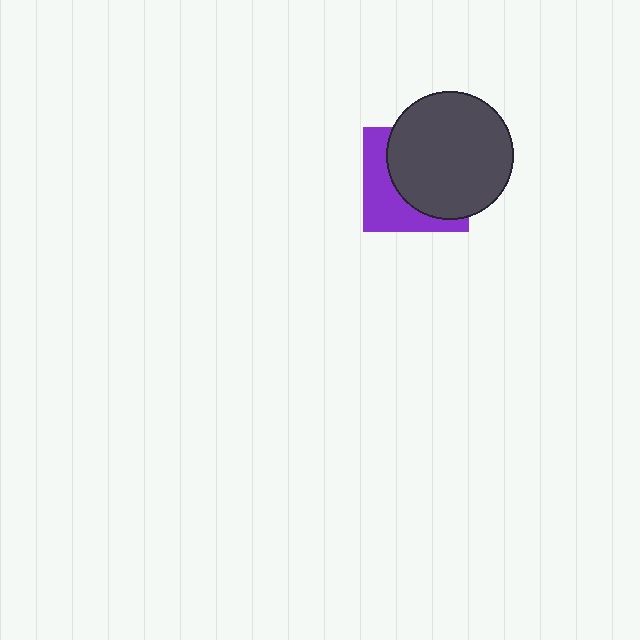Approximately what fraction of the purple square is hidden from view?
Roughly 61% of the purple square is hidden behind the dark gray circle.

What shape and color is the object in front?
The object in front is a dark gray circle.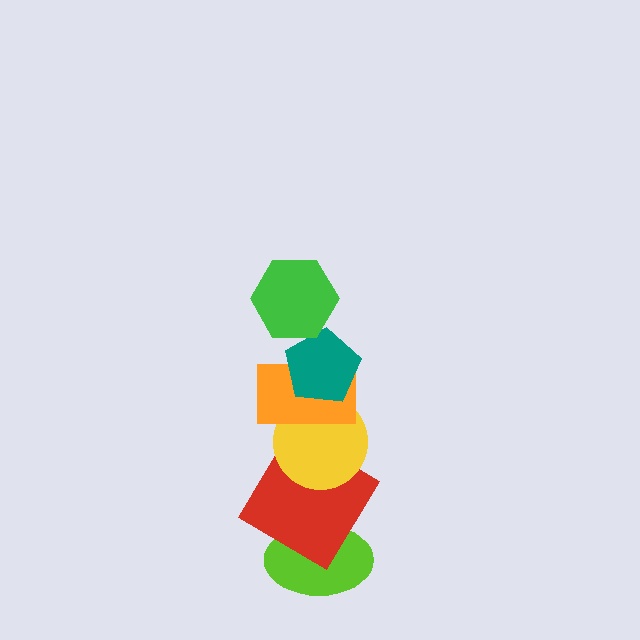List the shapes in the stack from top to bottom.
From top to bottom: the green hexagon, the teal pentagon, the orange rectangle, the yellow circle, the red diamond, the lime ellipse.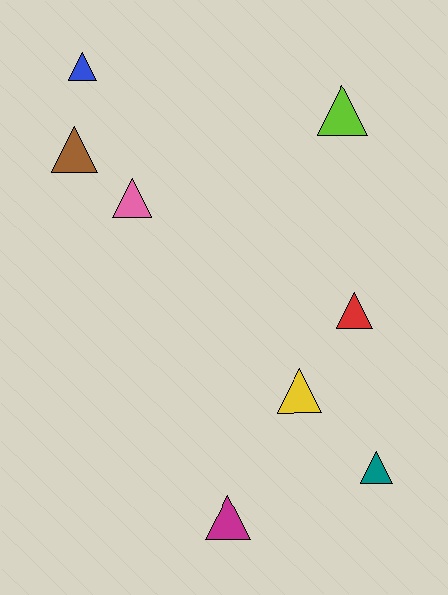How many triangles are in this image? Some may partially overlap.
There are 8 triangles.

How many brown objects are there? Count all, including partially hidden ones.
There is 1 brown object.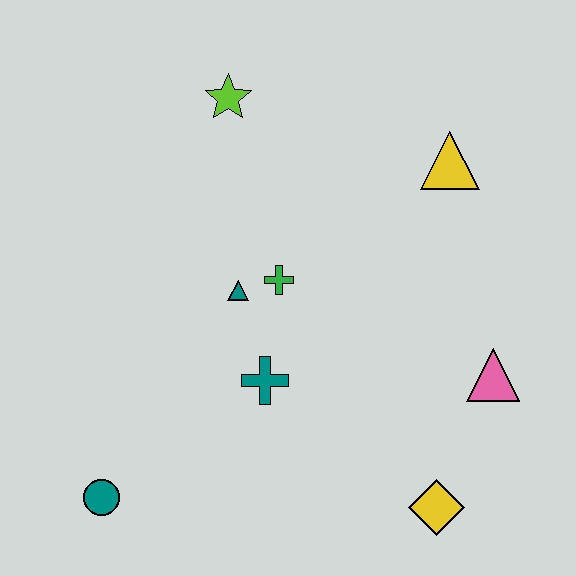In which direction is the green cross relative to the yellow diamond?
The green cross is above the yellow diamond.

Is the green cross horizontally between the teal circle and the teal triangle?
No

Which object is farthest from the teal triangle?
The yellow diamond is farthest from the teal triangle.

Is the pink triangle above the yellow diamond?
Yes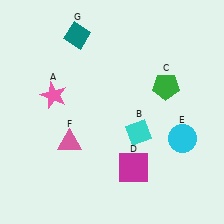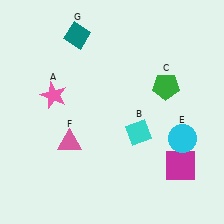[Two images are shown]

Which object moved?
The magenta square (D) moved right.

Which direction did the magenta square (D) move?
The magenta square (D) moved right.